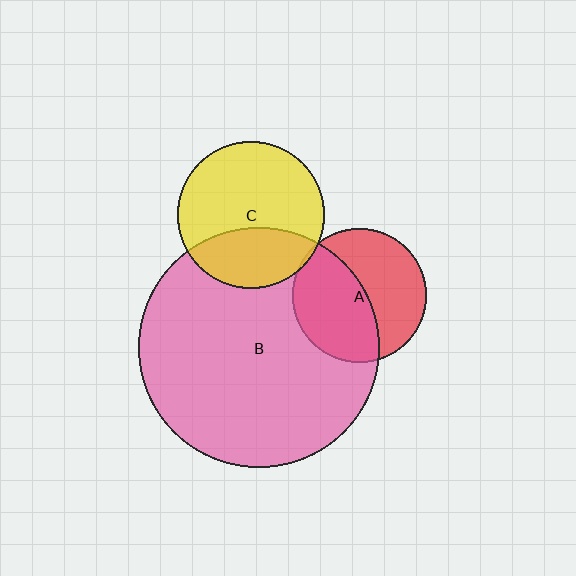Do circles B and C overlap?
Yes.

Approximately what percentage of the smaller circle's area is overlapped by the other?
Approximately 35%.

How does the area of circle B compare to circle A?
Approximately 3.2 times.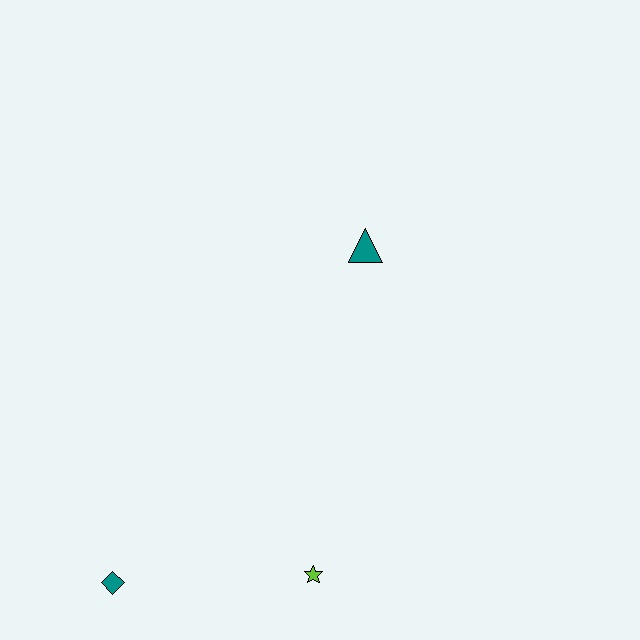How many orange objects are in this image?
There are no orange objects.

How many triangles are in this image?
There is 1 triangle.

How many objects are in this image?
There are 3 objects.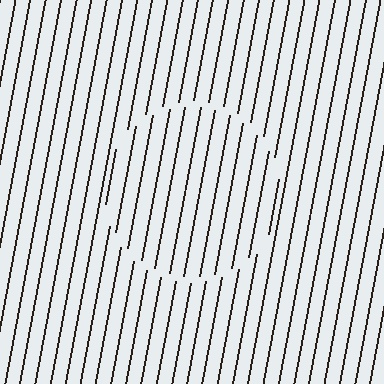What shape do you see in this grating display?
An illusory circle. The interior of the shape contains the same grating, shifted by half a period — the contour is defined by the phase discontinuity where line-ends from the inner and outer gratings abut.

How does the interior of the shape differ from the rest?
The interior of the shape contains the same grating, shifted by half a period — the contour is defined by the phase discontinuity where line-ends from the inner and outer gratings abut.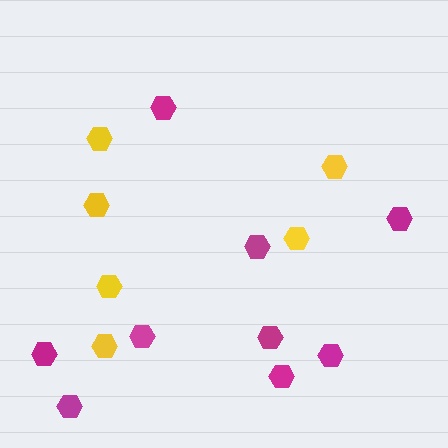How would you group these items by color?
There are 2 groups: one group of yellow hexagons (6) and one group of magenta hexagons (9).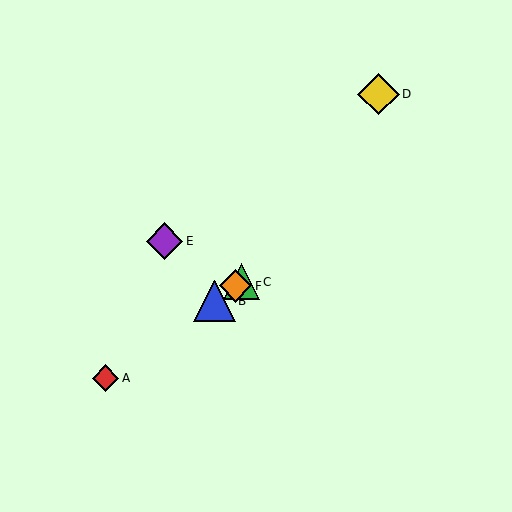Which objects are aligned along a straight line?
Objects A, B, C, F are aligned along a straight line.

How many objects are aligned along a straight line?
4 objects (A, B, C, F) are aligned along a straight line.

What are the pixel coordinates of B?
Object B is at (214, 301).